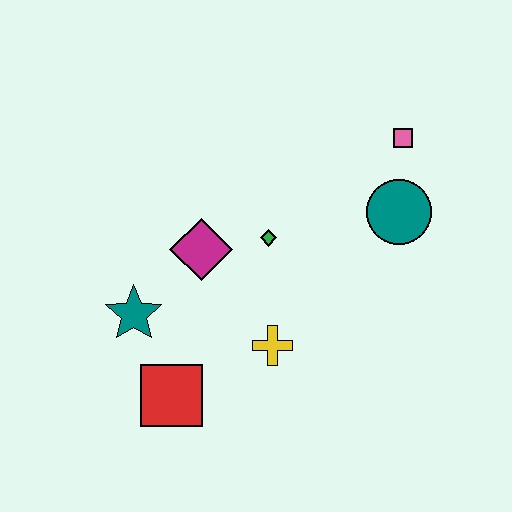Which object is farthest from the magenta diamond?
The pink square is farthest from the magenta diamond.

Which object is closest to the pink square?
The teal circle is closest to the pink square.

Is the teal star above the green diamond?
No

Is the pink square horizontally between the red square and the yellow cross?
No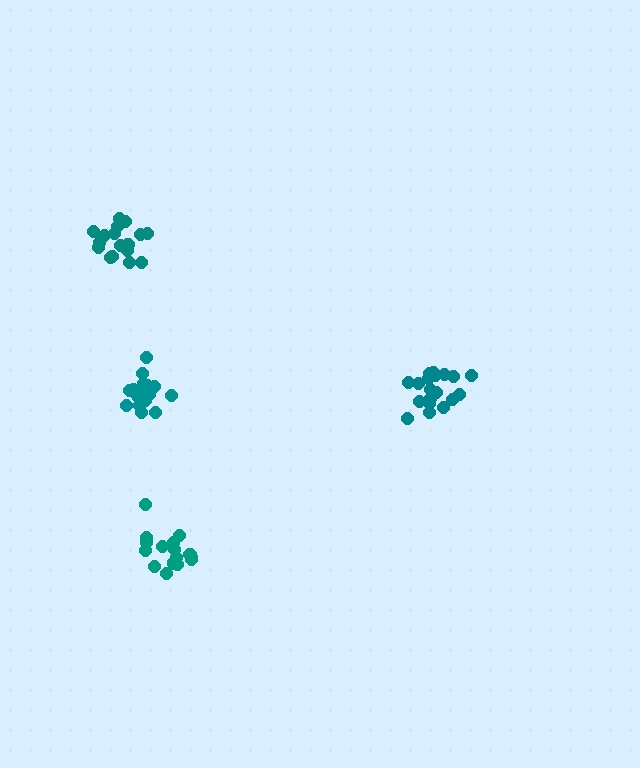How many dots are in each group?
Group 1: 19 dots, Group 2: 16 dots, Group 3: 20 dots, Group 4: 18 dots (73 total).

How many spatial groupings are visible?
There are 4 spatial groupings.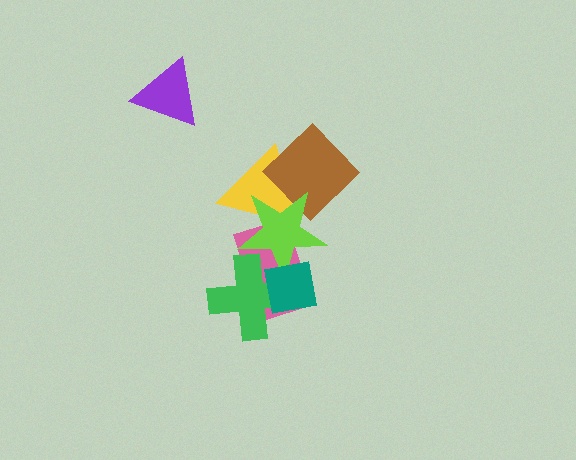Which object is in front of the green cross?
The teal square is in front of the green cross.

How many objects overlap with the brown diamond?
2 objects overlap with the brown diamond.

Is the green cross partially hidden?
Yes, it is partially covered by another shape.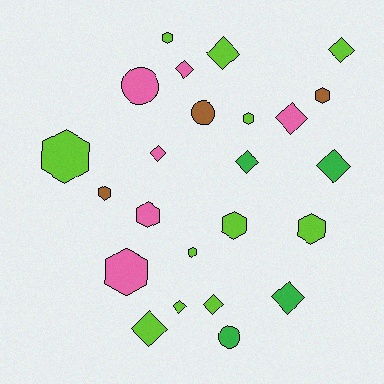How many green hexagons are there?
There are no green hexagons.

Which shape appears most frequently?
Diamond, with 11 objects.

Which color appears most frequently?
Lime, with 11 objects.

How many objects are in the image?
There are 24 objects.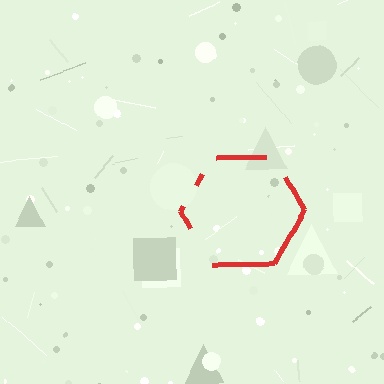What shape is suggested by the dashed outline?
The dashed outline suggests a hexagon.